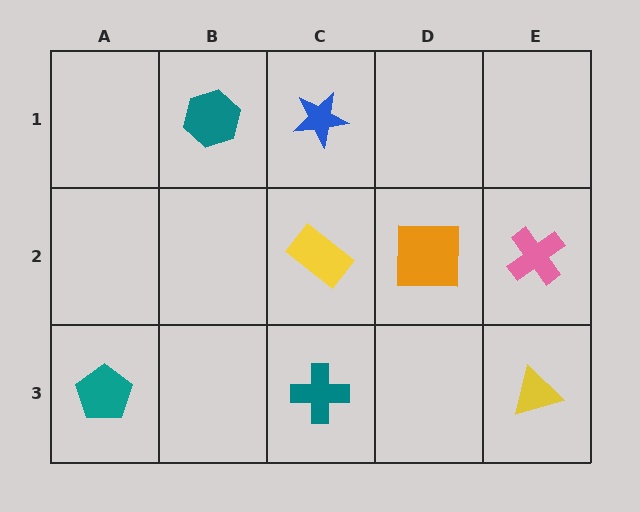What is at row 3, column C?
A teal cross.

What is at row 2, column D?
An orange square.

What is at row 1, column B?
A teal hexagon.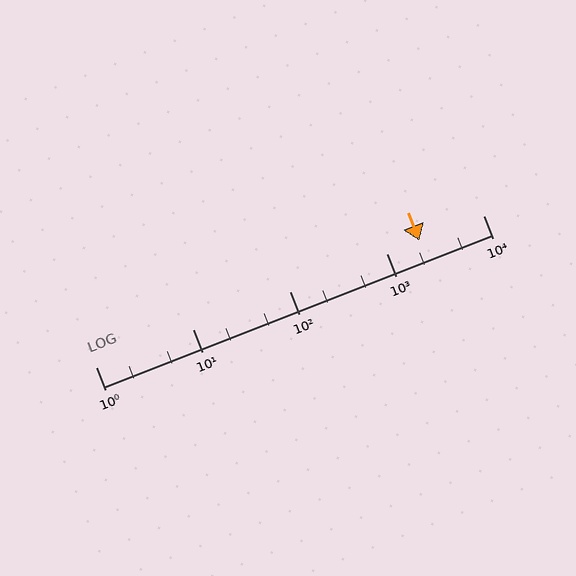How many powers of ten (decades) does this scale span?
The scale spans 4 decades, from 1 to 10000.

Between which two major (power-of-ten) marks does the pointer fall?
The pointer is between 1000 and 10000.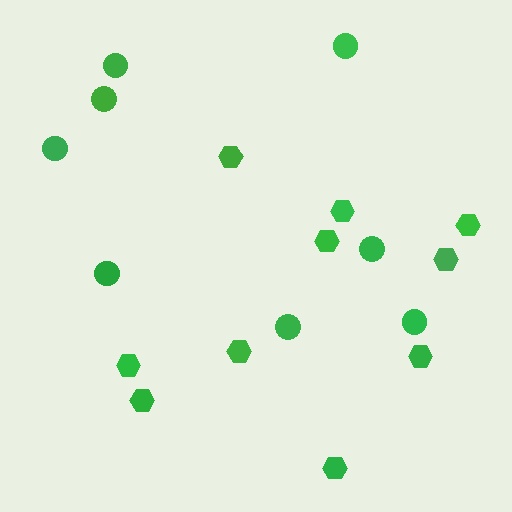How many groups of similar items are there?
There are 2 groups: one group of hexagons (10) and one group of circles (8).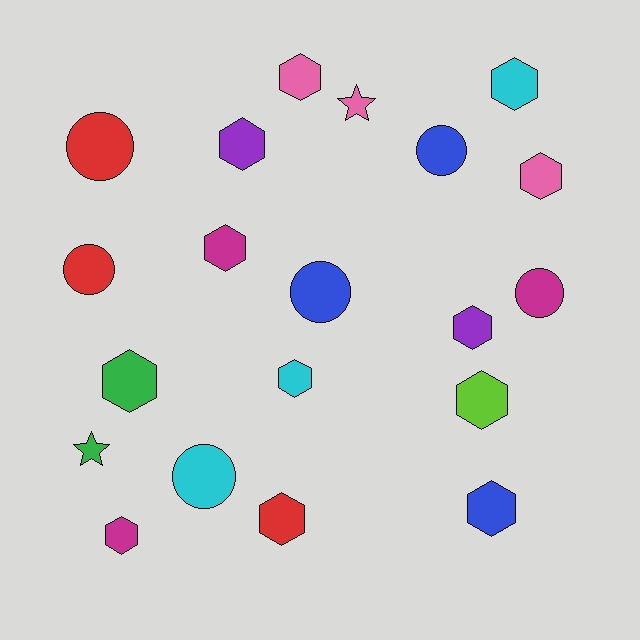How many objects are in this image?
There are 20 objects.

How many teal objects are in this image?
There are no teal objects.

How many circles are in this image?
There are 6 circles.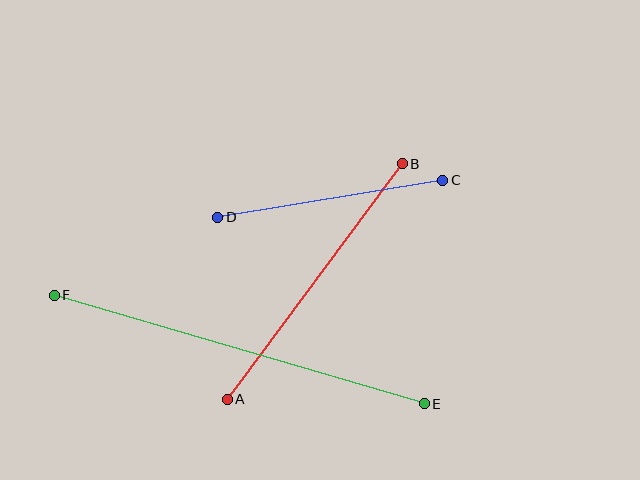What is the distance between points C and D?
The distance is approximately 228 pixels.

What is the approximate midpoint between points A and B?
The midpoint is at approximately (315, 282) pixels.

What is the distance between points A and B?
The distance is approximately 293 pixels.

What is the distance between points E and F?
The distance is approximately 385 pixels.